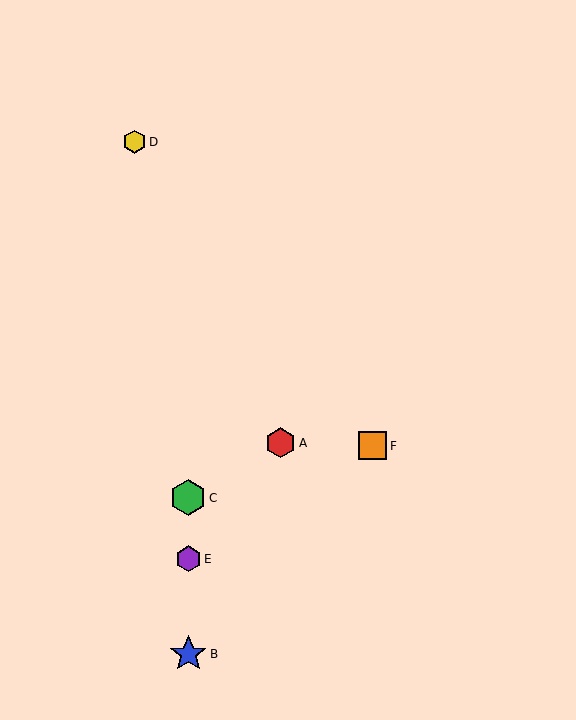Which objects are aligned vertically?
Objects B, C, E are aligned vertically.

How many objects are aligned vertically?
3 objects (B, C, E) are aligned vertically.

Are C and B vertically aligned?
Yes, both are at x≈188.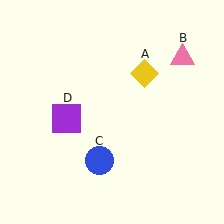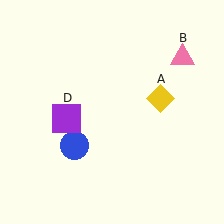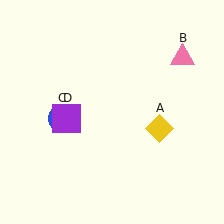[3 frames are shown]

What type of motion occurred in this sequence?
The yellow diamond (object A), blue circle (object C) rotated clockwise around the center of the scene.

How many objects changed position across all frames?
2 objects changed position: yellow diamond (object A), blue circle (object C).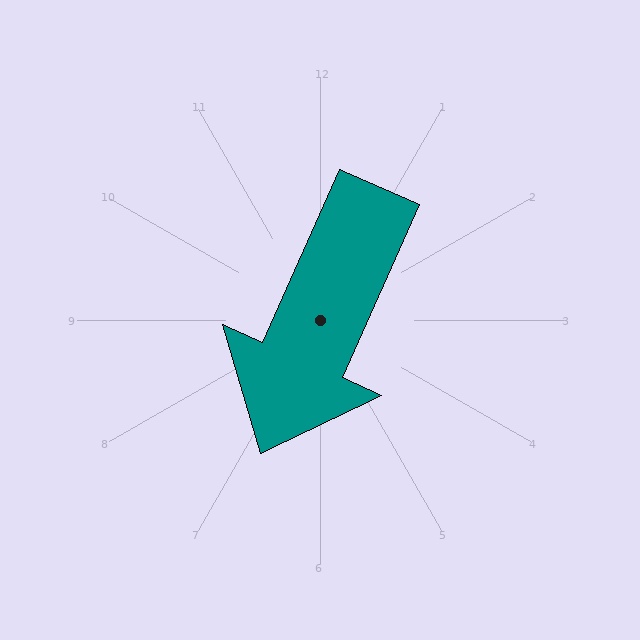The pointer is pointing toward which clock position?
Roughly 7 o'clock.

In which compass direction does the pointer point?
Southwest.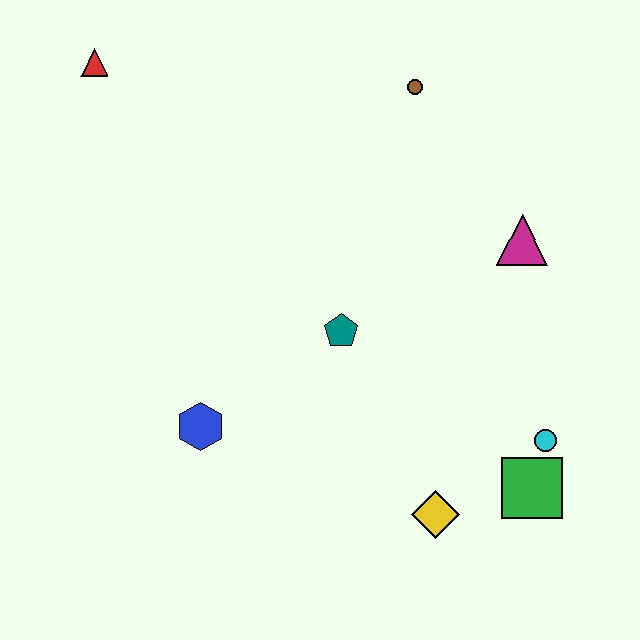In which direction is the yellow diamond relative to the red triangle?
The yellow diamond is below the red triangle.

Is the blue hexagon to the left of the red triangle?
No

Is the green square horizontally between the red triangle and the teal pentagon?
No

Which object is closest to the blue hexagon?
The teal pentagon is closest to the blue hexagon.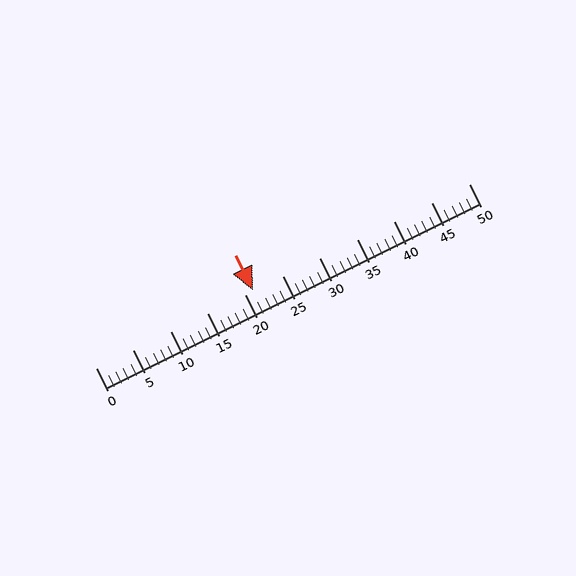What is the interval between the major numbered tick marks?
The major tick marks are spaced 5 units apart.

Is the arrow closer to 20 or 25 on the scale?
The arrow is closer to 20.